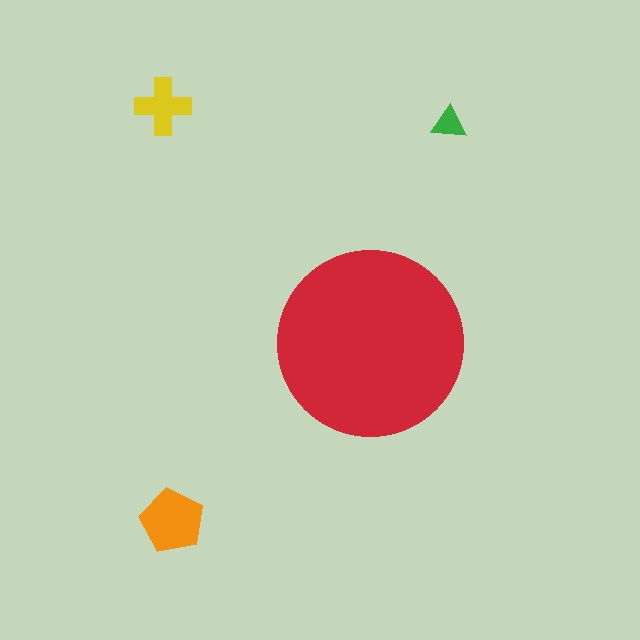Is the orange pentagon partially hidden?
No, the orange pentagon is fully visible.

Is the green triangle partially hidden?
No, the green triangle is fully visible.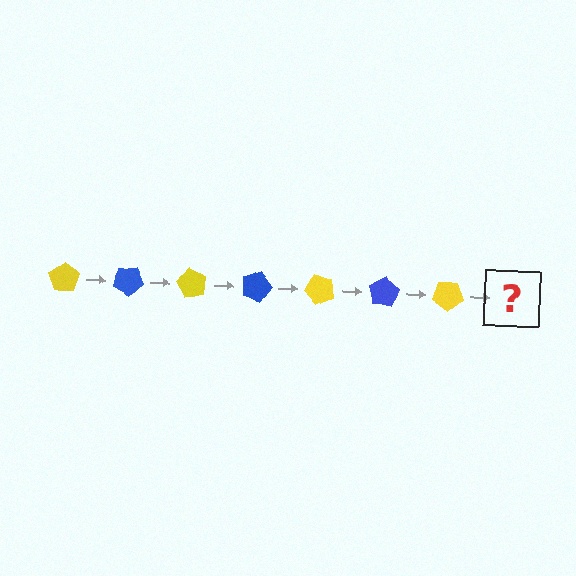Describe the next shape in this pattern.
It should be a blue pentagon, rotated 210 degrees from the start.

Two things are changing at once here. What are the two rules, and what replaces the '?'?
The two rules are that it rotates 30 degrees each step and the color cycles through yellow and blue. The '?' should be a blue pentagon, rotated 210 degrees from the start.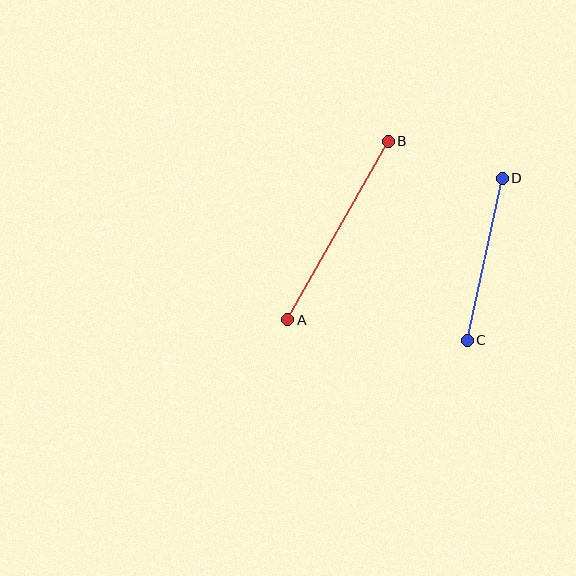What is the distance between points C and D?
The distance is approximately 165 pixels.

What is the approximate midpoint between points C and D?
The midpoint is at approximately (485, 259) pixels.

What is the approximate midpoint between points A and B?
The midpoint is at approximately (338, 230) pixels.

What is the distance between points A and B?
The distance is approximately 205 pixels.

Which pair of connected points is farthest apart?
Points A and B are farthest apart.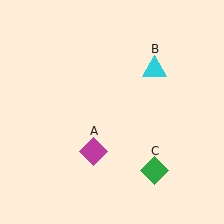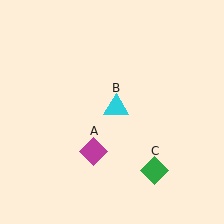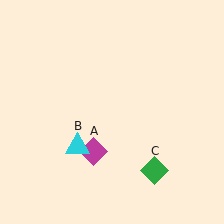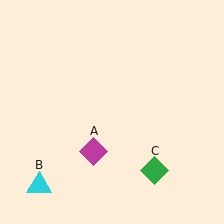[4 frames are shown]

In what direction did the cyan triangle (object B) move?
The cyan triangle (object B) moved down and to the left.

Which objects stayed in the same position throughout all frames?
Magenta diamond (object A) and green diamond (object C) remained stationary.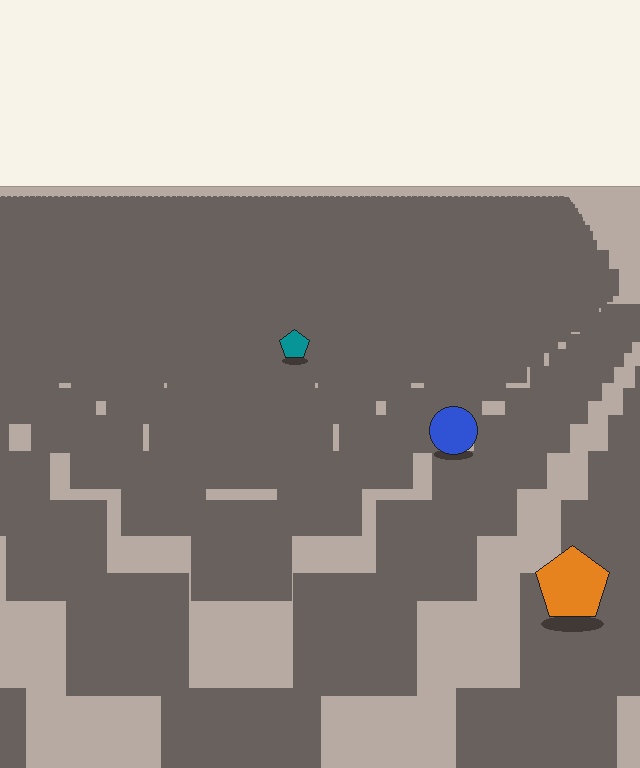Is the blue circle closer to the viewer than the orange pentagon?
No. The orange pentagon is closer — you can tell from the texture gradient: the ground texture is coarser near it.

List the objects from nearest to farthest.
From nearest to farthest: the orange pentagon, the blue circle, the teal pentagon.